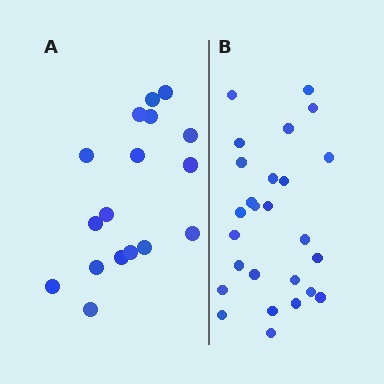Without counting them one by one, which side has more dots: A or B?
Region B (the right region) has more dots.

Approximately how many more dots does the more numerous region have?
Region B has roughly 8 or so more dots than region A.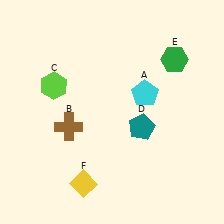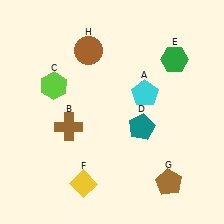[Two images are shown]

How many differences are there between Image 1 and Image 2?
There are 2 differences between the two images.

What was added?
A brown pentagon (G), a brown circle (H) were added in Image 2.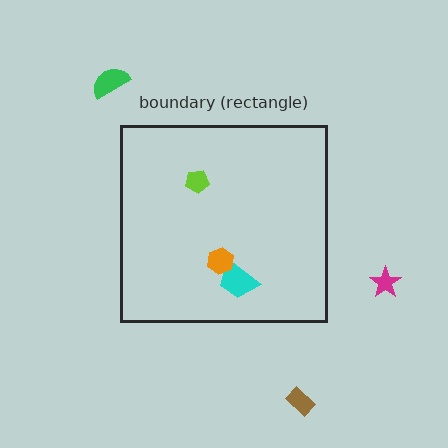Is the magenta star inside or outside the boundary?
Outside.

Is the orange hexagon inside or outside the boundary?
Inside.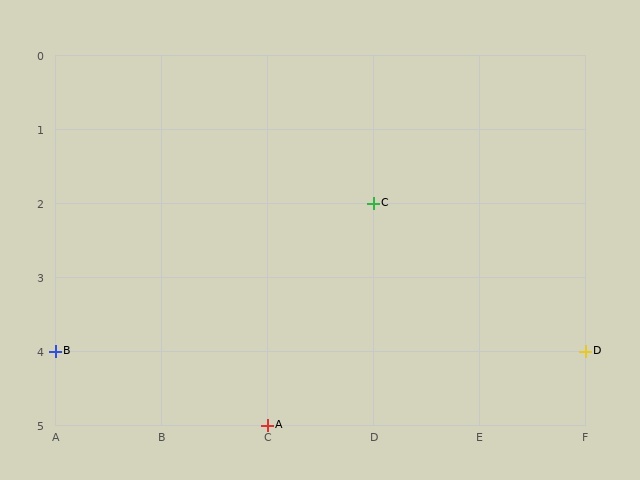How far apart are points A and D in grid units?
Points A and D are 3 columns and 1 row apart (about 3.2 grid units diagonally).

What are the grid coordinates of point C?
Point C is at grid coordinates (D, 2).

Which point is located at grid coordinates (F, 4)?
Point D is at (F, 4).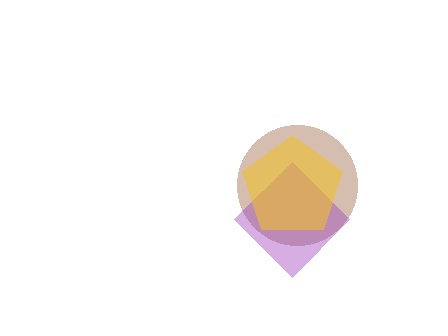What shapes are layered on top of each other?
The layered shapes are: a brown circle, a purple diamond, a yellow pentagon.